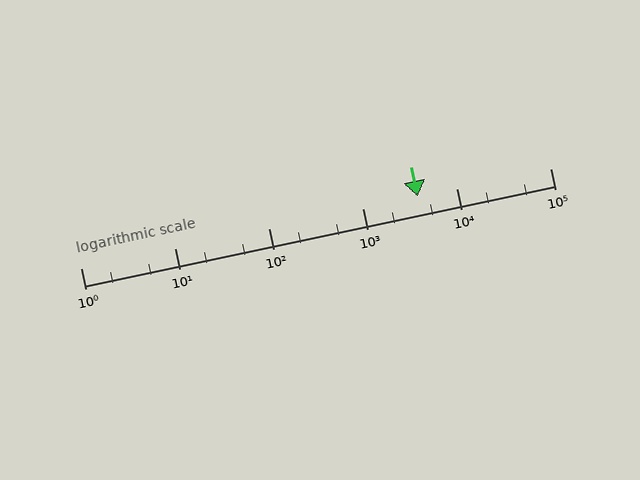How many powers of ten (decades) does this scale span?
The scale spans 5 decades, from 1 to 100000.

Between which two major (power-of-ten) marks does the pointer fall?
The pointer is between 1000 and 10000.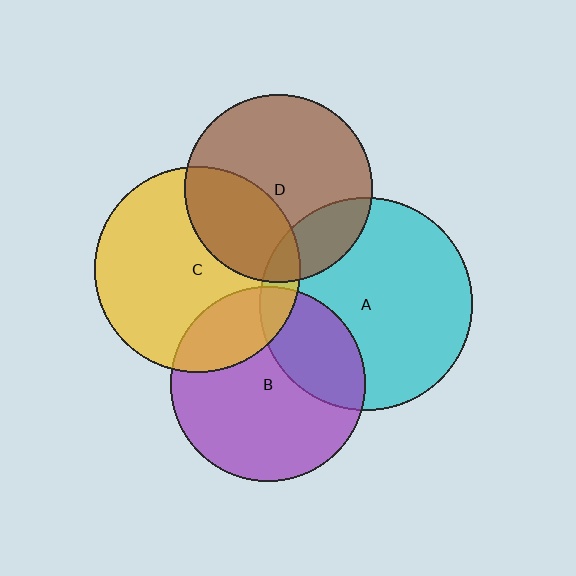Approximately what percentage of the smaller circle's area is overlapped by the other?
Approximately 30%.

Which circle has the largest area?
Circle A (cyan).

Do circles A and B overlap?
Yes.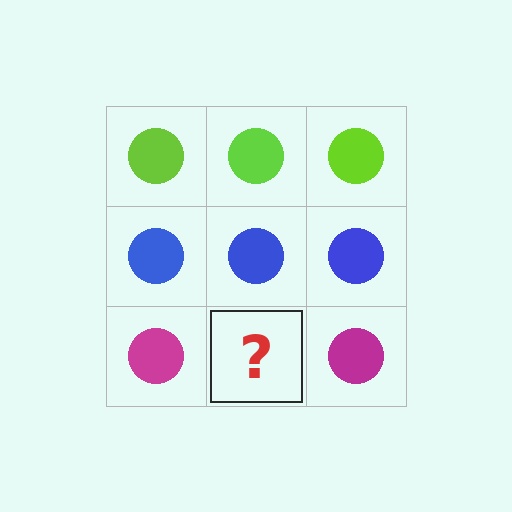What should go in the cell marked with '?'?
The missing cell should contain a magenta circle.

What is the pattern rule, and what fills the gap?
The rule is that each row has a consistent color. The gap should be filled with a magenta circle.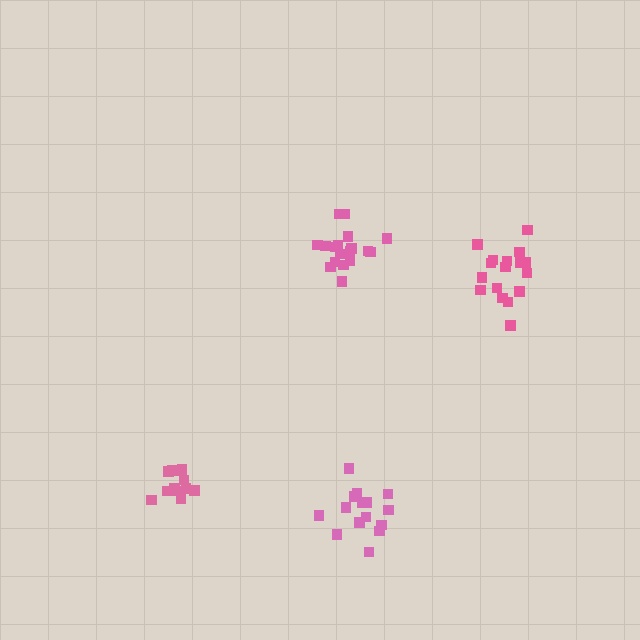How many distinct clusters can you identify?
There are 4 distinct clusters.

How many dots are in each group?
Group 1: 17 dots, Group 2: 18 dots, Group 3: 16 dots, Group 4: 13 dots (64 total).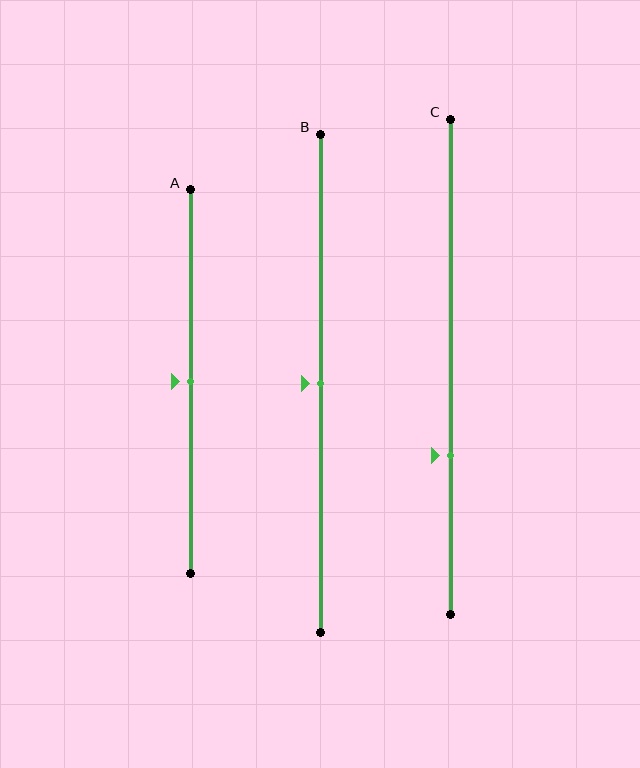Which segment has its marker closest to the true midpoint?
Segment A has its marker closest to the true midpoint.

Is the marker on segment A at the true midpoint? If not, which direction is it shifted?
Yes, the marker on segment A is at the true midpoint.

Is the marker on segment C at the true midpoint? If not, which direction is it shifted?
No, the marker on segment C is shifted downward by about 18% of the segment length.